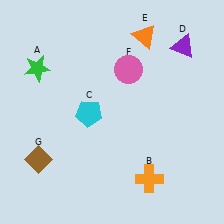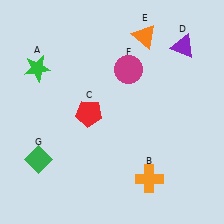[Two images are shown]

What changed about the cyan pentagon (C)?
In Image 1, C is cyan. In Image 2, it changed to red.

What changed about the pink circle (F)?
In Image 1, F is pink. In Image 2, it changed to magenta.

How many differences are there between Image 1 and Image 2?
There are 3 differences between the two images.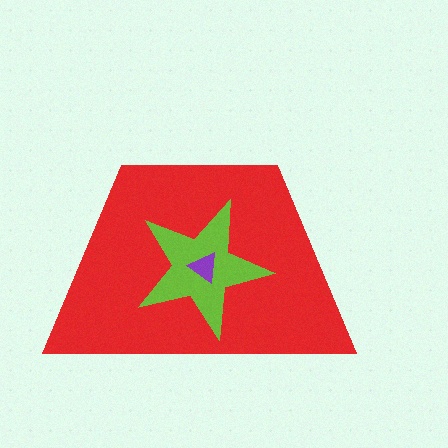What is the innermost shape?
The purple triangle.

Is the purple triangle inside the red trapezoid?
Yes.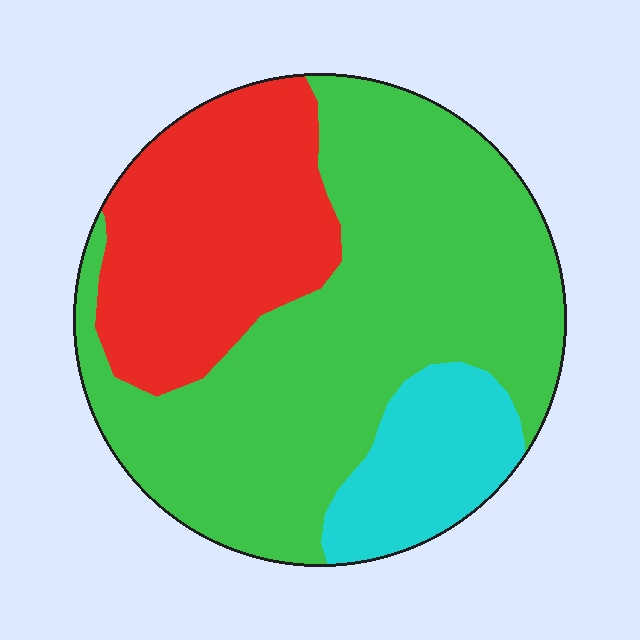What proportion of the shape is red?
Red takes up about one quarter (1/4) of the shape.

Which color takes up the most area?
Green, at roughly 60%.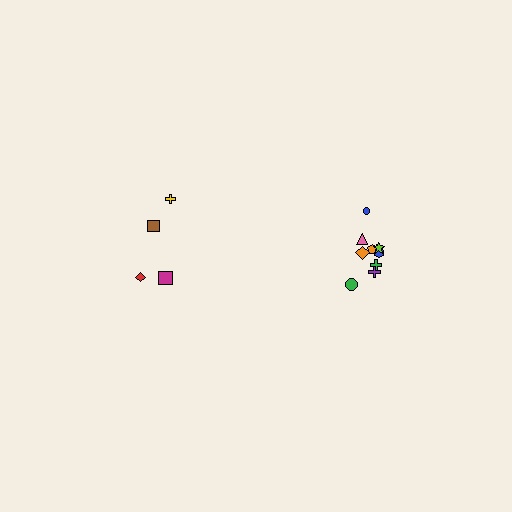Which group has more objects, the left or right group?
The right group.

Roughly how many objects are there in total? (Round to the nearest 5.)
Roughly 15 objects in total.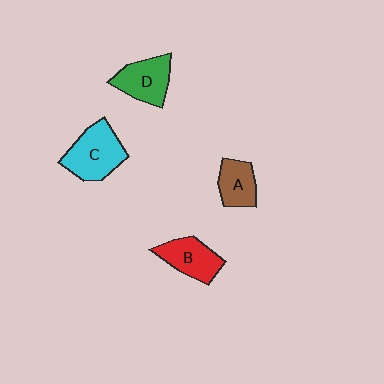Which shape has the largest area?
Shape C (cyan).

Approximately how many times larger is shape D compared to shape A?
Approximately 1.3 times.